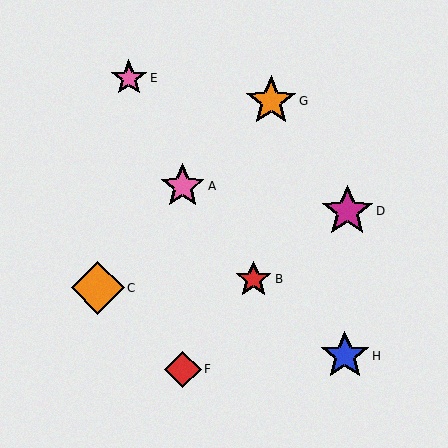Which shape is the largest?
The orange diamond (labeled C) is the largest.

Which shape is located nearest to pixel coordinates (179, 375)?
The red diamond (labeled F) at (183, 369) is nearest to that location.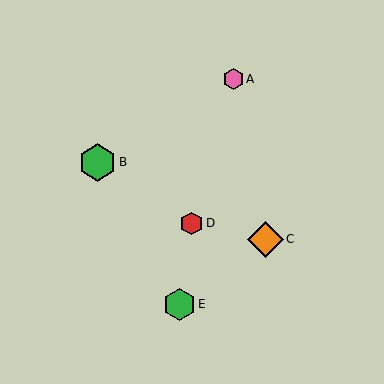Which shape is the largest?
The green hexagon (labeled B) is the largest.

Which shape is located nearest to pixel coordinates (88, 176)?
The green hexagon (labeled B) at (98, 163) is nearest to that location.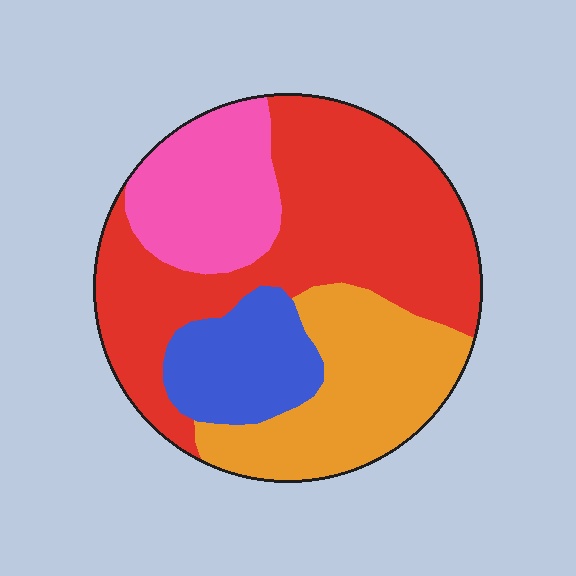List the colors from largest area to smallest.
From largest to smallest: red, orange, pink, blue.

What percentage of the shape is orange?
Orange takes up about one quarter (1/4) of the shape.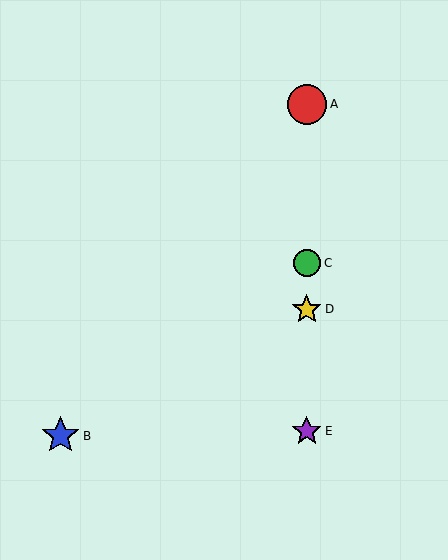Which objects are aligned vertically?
Objects A, C, D, E are aligned vertically.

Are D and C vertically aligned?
Yes, both are at x≈307.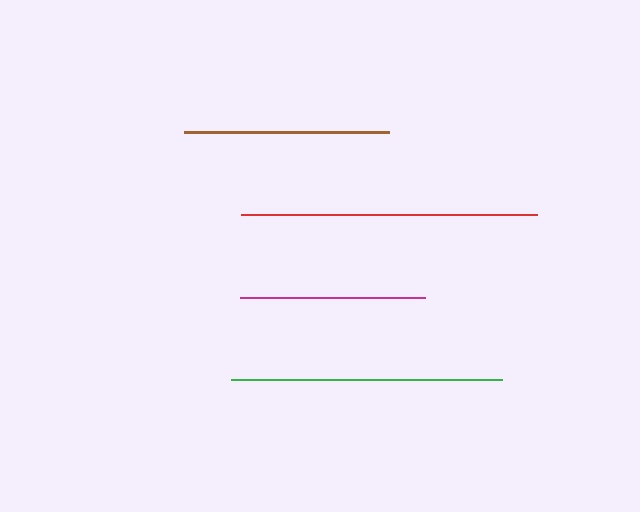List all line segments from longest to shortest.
From longest to shortest: red, green, brown, magenta.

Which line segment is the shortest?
The magenta line is the shortest at approximately 185 pixels.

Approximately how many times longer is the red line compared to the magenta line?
The red line is approximately 1.6 times the length of the magenta line.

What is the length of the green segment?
The green segment is approximately 271 pixels long.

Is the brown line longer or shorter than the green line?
The green line is longer than the brown line.